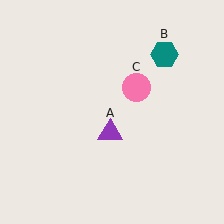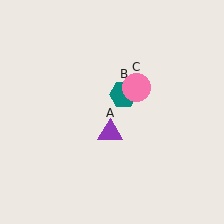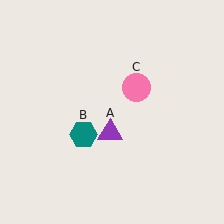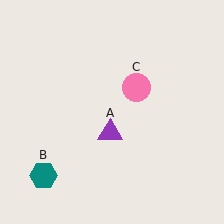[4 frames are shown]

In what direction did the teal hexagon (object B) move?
The teal hexagon (object B) moved down and to the left.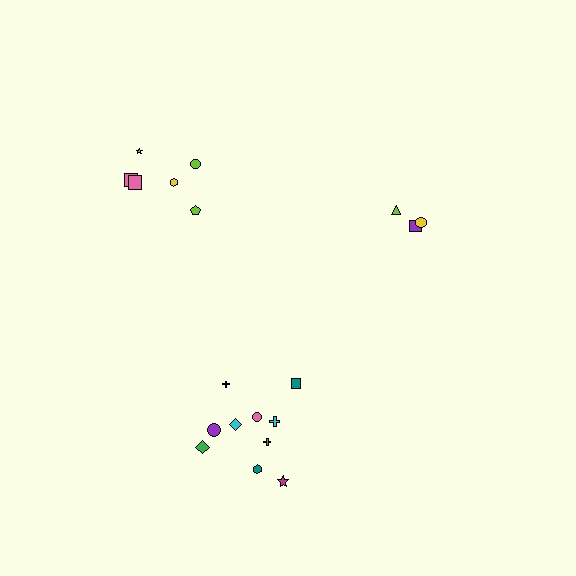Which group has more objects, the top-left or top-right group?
The top-left group.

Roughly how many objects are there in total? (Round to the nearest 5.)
Roughly 20 objects in total.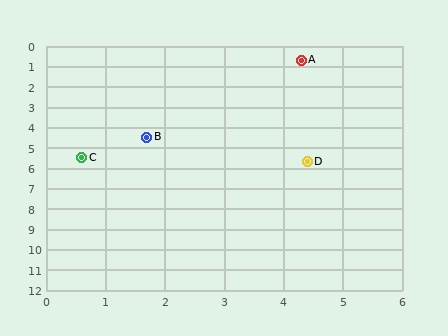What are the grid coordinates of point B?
Point B is at approximately (1.7, 4.5).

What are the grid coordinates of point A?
Point A is at approximately (4.3, 0.7).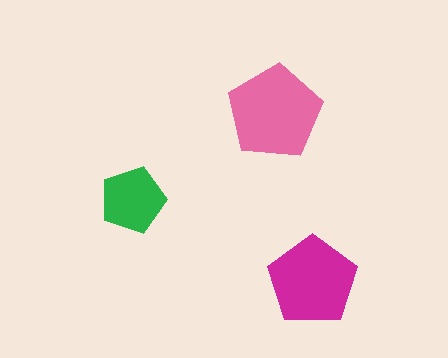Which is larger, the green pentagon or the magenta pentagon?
The magenta one.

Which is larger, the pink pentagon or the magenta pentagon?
The pink one.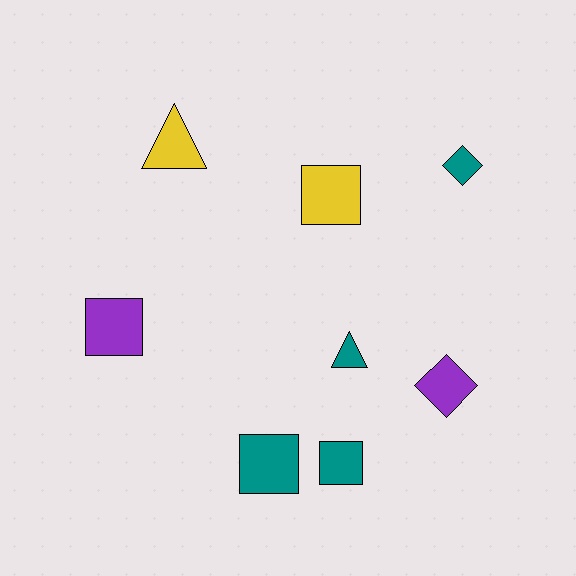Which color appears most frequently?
Teal, with 4 objects.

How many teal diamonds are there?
There is 1 teal diamond.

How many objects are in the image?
There are 8 objects.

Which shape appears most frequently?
Square, with 4 objects.